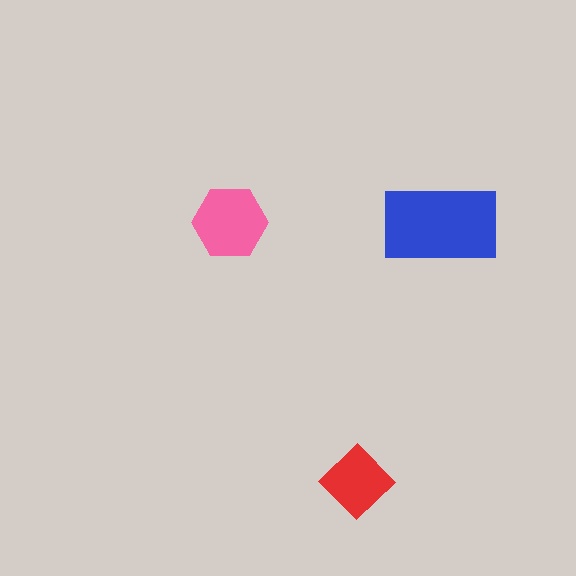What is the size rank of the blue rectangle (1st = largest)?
1st.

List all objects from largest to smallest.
The blue rectangle, the pink hexagon, the red diamond.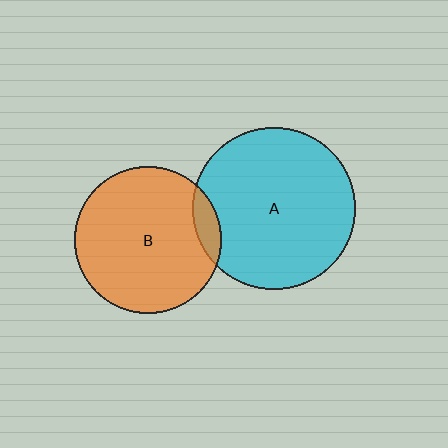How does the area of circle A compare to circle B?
Approximately 1.2 times.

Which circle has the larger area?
Circle A (cyan).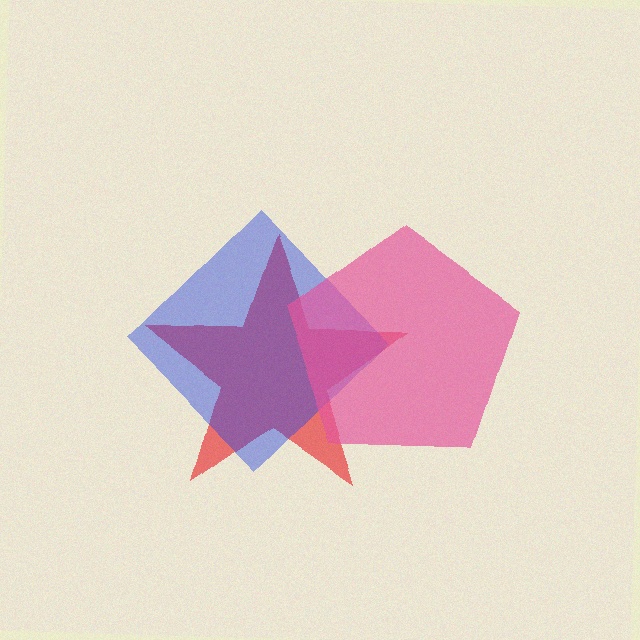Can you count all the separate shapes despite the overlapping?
Yes, there are 3 separate shapes.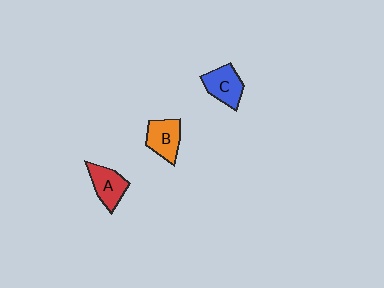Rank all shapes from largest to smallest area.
From largest to smallest: C (blue), B (orange), A (red).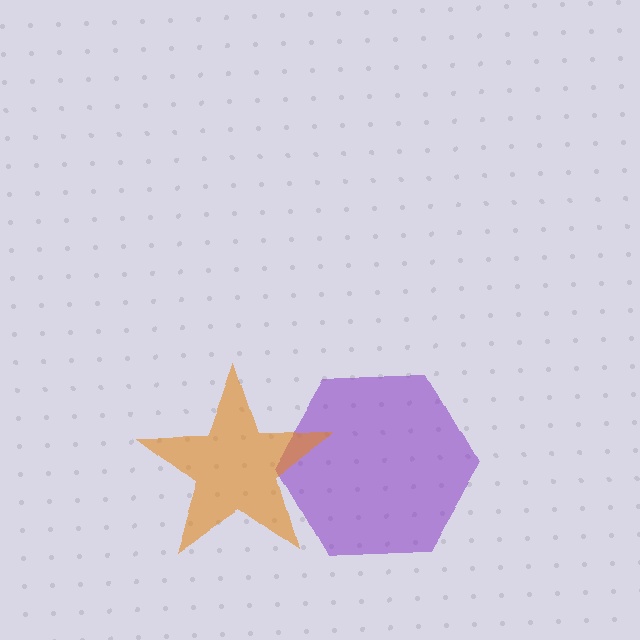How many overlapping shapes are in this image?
There are 2 overlapping shapes in the image.